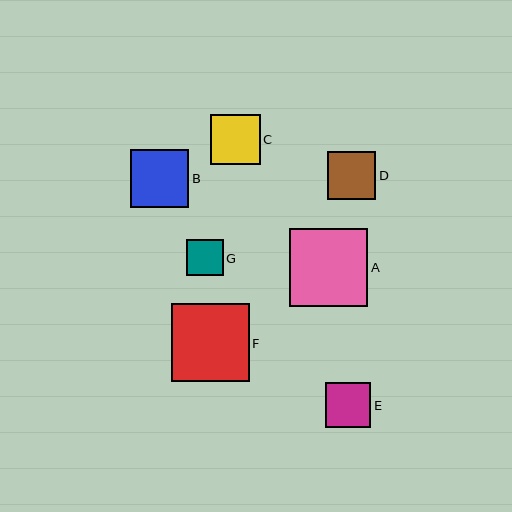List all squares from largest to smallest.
From largest to smallest: F, A, B, C, D, E, G.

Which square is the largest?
Square F is the largest with a size of approximately 78 pixels.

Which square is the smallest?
Square G is the smallest with a size of approximately 36 pixels.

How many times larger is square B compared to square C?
Square B is approximately 1.2 times the size of square C.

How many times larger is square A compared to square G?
Square A is approximately 2.2 times the size of square G.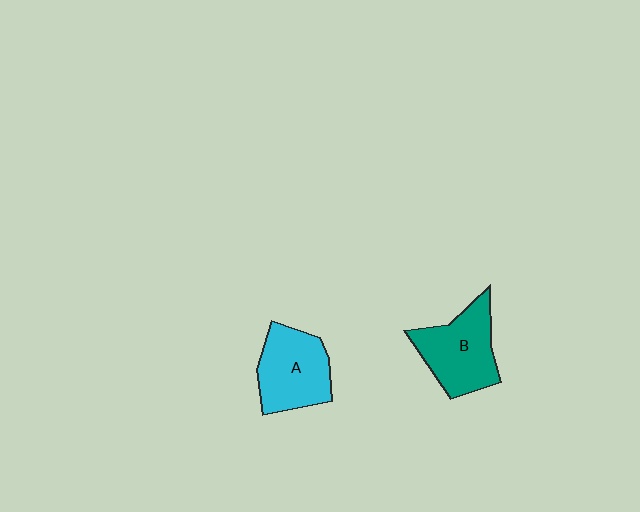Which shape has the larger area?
Shape B (teal).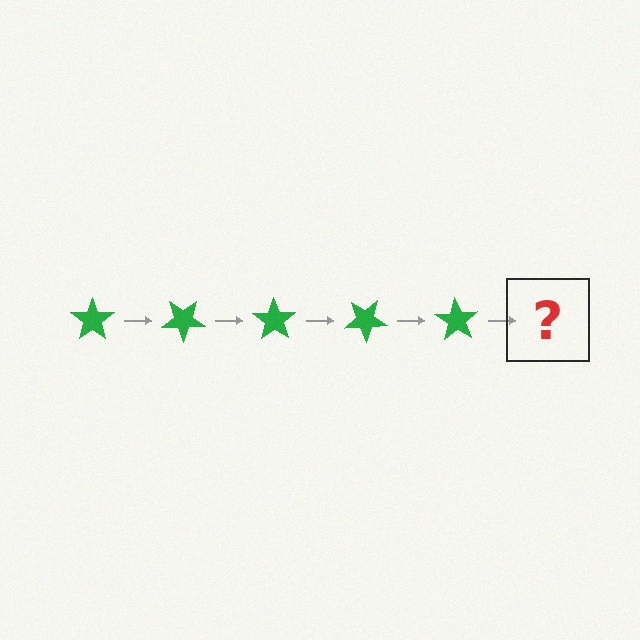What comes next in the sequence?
The next element should be a green star rotated 175 degrees.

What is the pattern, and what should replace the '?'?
The pattern is that the star rotates 35 degrees each step. The '?' should be a green star rotated 175 degrees.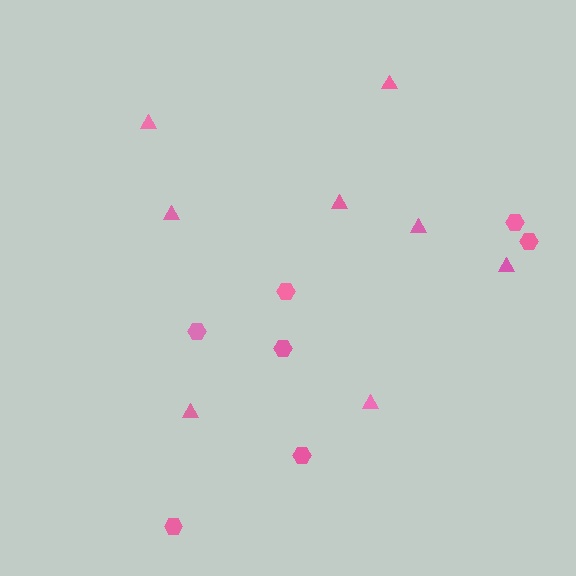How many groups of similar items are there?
There are 2 groups: one group of hexagons (7) and one group of triangles (8).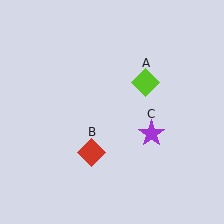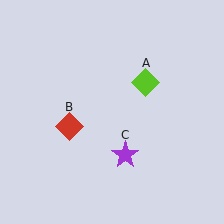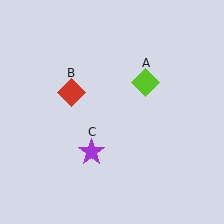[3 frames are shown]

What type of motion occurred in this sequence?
The red diamond (object B), purple star (object C) rotated clockwise around the center of the scene.